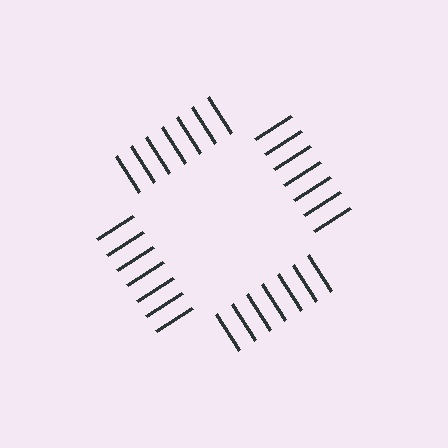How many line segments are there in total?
28 — 7 along each of the 4 edges.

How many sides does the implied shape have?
4 sides — the line-ends trace a square.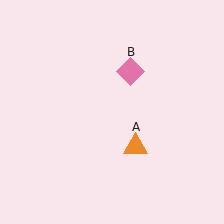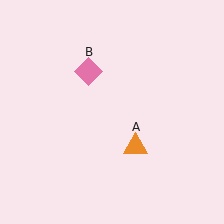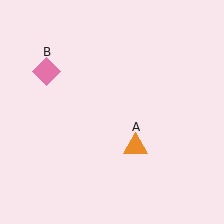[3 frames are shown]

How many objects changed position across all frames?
1 object changed position: pink diamond (object B).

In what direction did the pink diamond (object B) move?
The pink diamond (object B) moved left.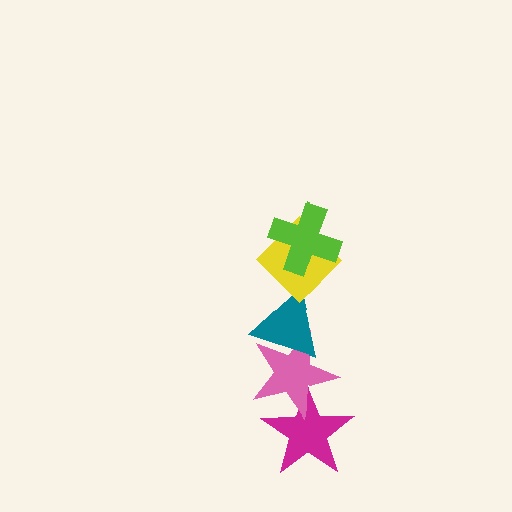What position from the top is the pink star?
The pink star is 4th from the top.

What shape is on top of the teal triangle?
The yellow diamond is on top of the teal triangle.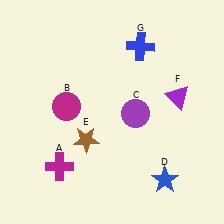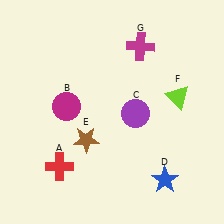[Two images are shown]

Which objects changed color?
A changed from magenta to red. F changed from purple to lime. G changed from blue to magenta.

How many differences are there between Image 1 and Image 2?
There are 3 differences between the two images.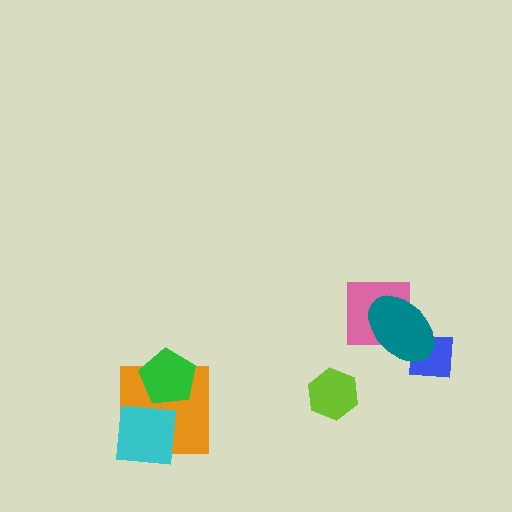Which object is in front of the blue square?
The teal ellipse is in front of the blue square.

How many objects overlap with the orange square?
2 objects overlap with the orange square.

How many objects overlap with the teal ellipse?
2 objects overlap with the teal ellipse.